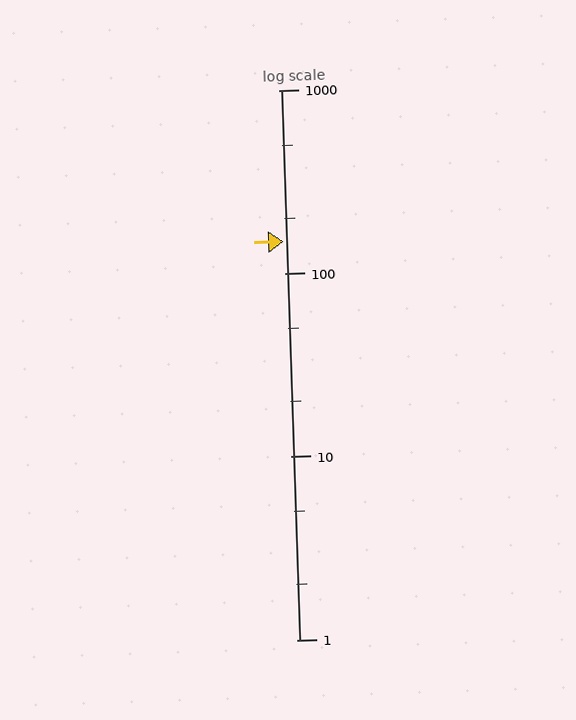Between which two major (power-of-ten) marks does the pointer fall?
The pointer is between 100 and 1000.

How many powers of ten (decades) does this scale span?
The scale spans 3 decades, from 1 to 1000.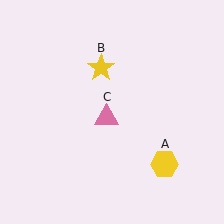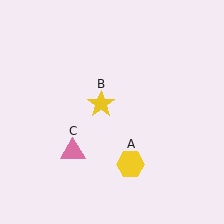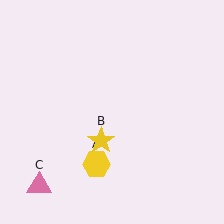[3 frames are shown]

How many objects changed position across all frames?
3 objects changed position: yellow hexagon (object A), yellow star (object B), pink triangle (object C).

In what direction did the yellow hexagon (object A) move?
The yellow hexagon (object A) moved left.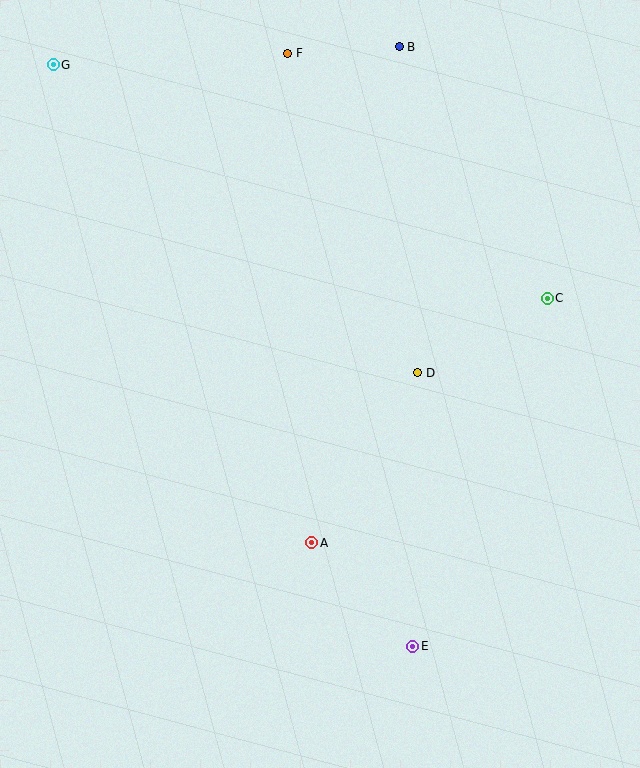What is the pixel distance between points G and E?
The distance between G and E is 684 pixels.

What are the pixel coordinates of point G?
Point G is at (53, 65).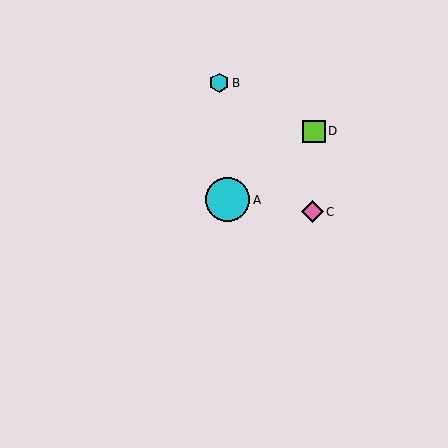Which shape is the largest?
The cyan circle (labeled A) is the largest.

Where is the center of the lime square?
The center of the lime square is at (314, 131).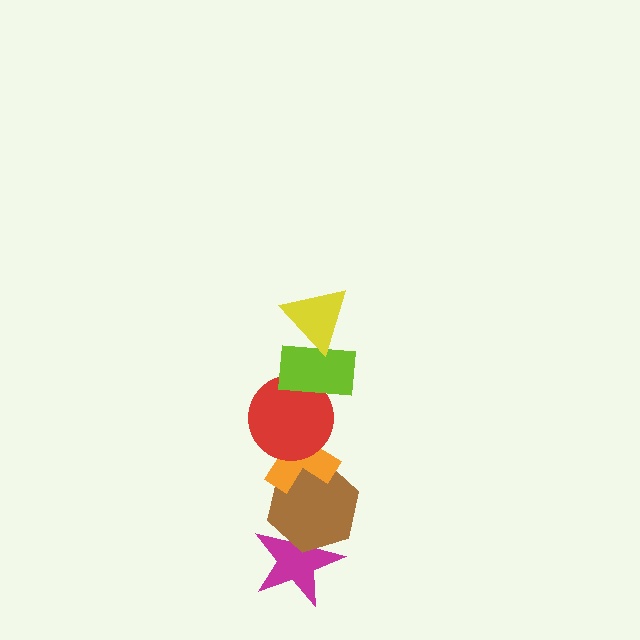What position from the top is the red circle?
The red circle is 3rd from the top.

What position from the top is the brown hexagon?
The brown hexagon is 5th from the top.